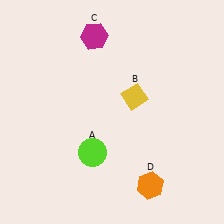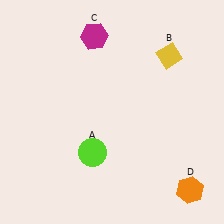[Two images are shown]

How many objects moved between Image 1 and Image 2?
2 objects moved between the two images.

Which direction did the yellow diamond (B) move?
The yellow diamond (B) moved up.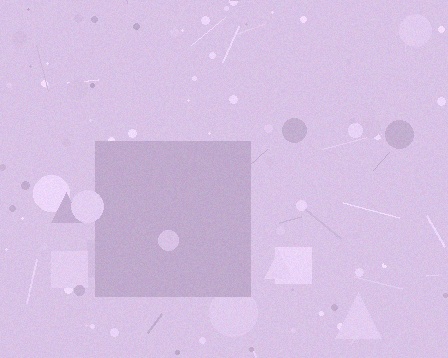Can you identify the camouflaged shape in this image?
The camouflaged shape is a square.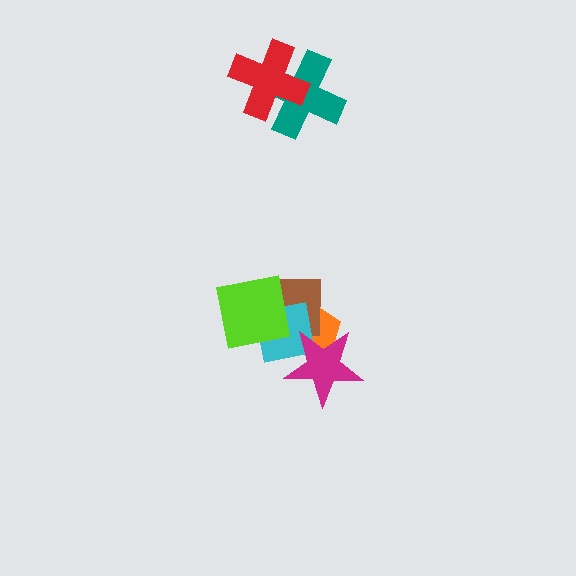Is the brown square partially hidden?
Yes, it is partially covered by another shape.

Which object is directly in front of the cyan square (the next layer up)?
The magenta star is directly in front of the cyan square.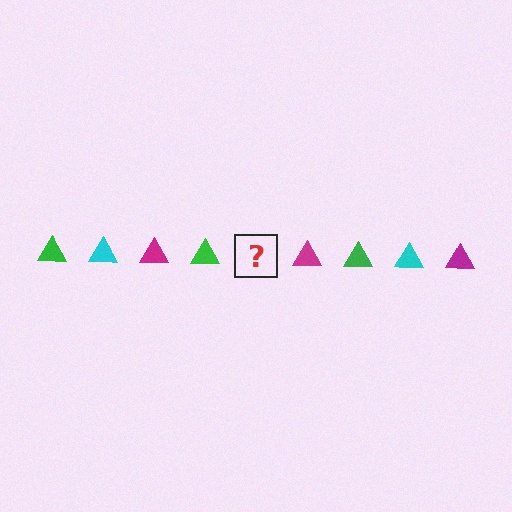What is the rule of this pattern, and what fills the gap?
The rule is that the pattern cycles through green, cyan, magenta triangles. The gap should be filled with a cyan triangle.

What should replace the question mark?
The question mark should be replaced with a cyan triangle.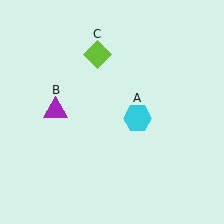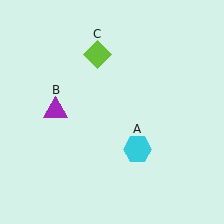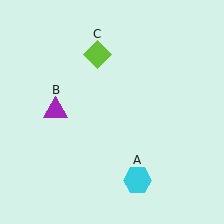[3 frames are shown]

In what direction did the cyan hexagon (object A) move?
The cyan hexagon (object A) moved down.